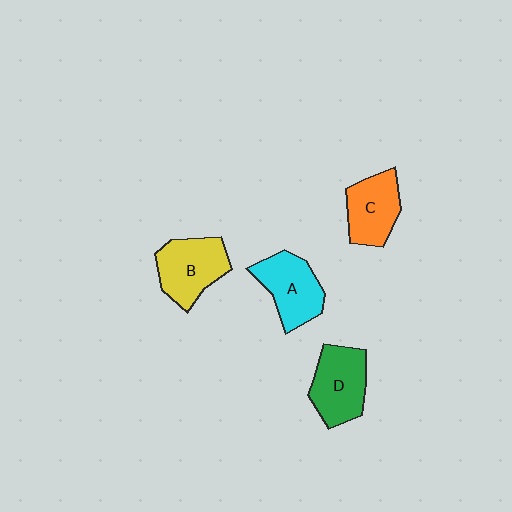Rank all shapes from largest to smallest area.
From largest to smallest: B (yellow), D (green), A (cyan), C (orange).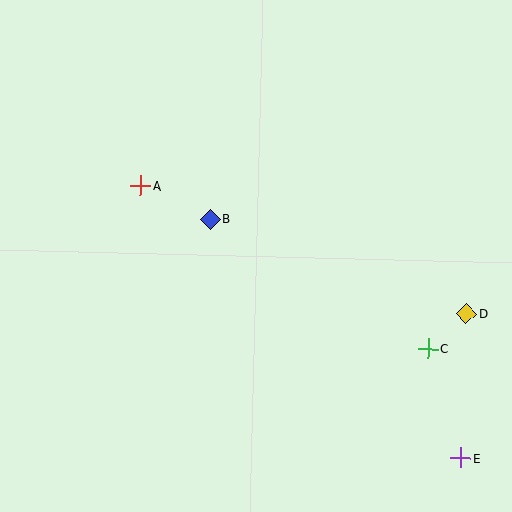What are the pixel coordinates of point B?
Point B is at (210, 219).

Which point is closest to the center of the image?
Point B at (210, 219) is closest to the center.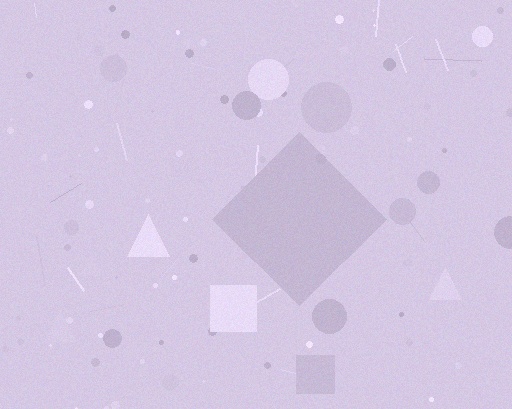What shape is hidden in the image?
A diamond is hidden in the image.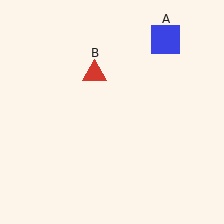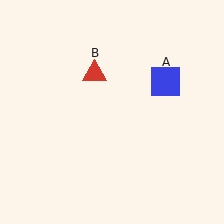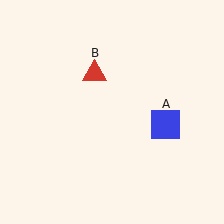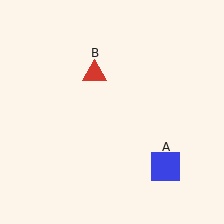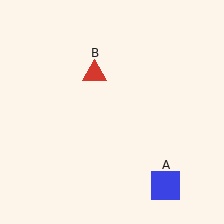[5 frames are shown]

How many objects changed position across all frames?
1 object changed position: blue square (object A).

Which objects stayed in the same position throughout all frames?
Red triangle (object B) remained stationary.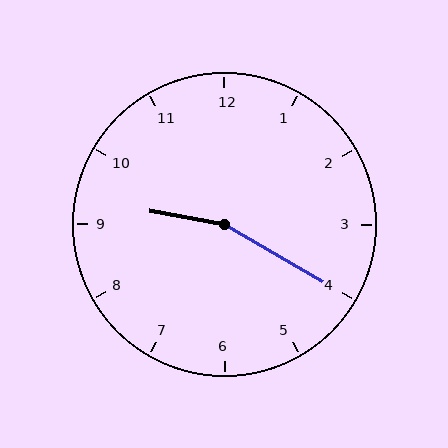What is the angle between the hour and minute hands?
Approximately 160 degrees.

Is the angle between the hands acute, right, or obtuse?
It is obtuse.